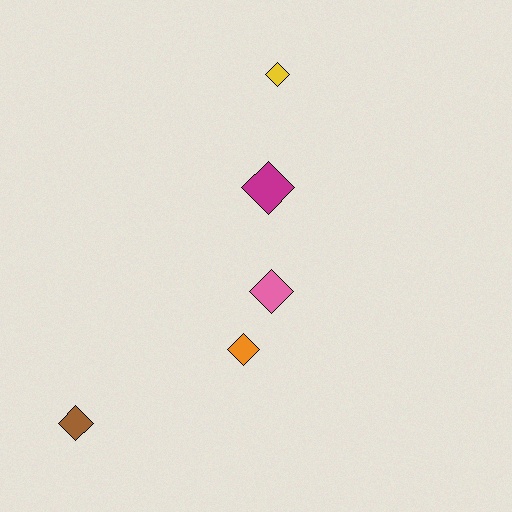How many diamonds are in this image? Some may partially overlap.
There are 5 diamonds.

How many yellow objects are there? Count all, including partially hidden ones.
There is 1 yellow object.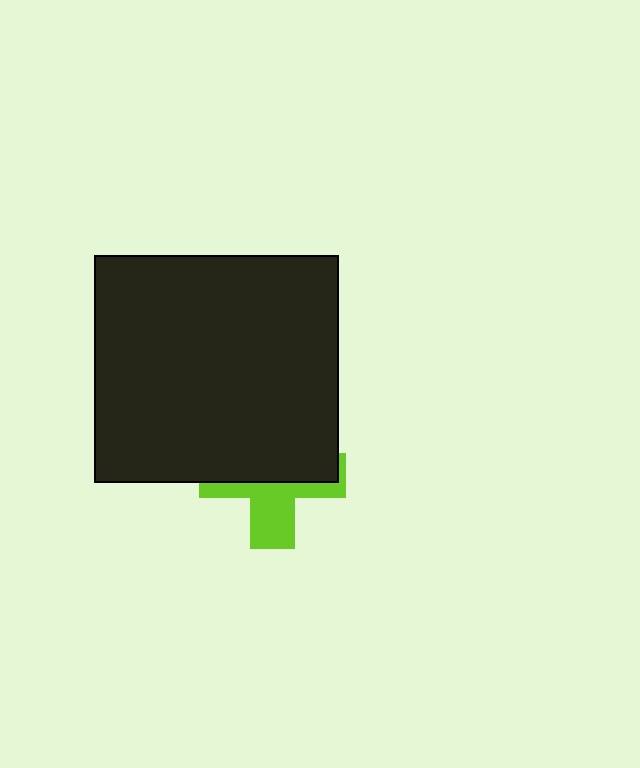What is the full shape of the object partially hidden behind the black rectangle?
The partially hidden object is a lime cross.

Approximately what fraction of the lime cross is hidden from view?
Roughly 59% of the lime cross is hidden behind the black rectangle.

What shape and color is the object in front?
The object in front is a black rectangle.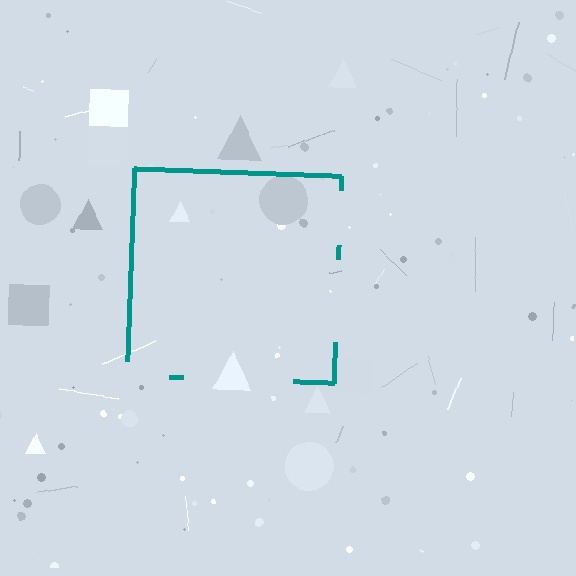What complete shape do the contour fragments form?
The contour fragments form a square.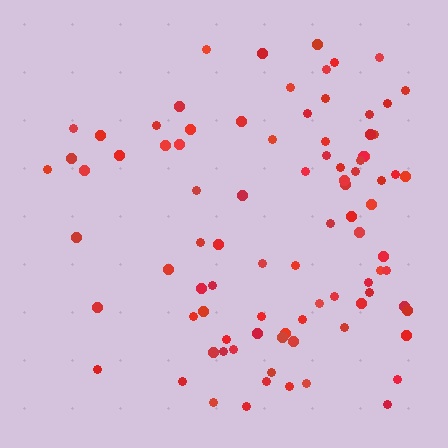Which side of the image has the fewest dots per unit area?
The left.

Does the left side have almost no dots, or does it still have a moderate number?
Still a moderate number, just noticeably fewer than the right.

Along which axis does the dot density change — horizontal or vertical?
Horizontal.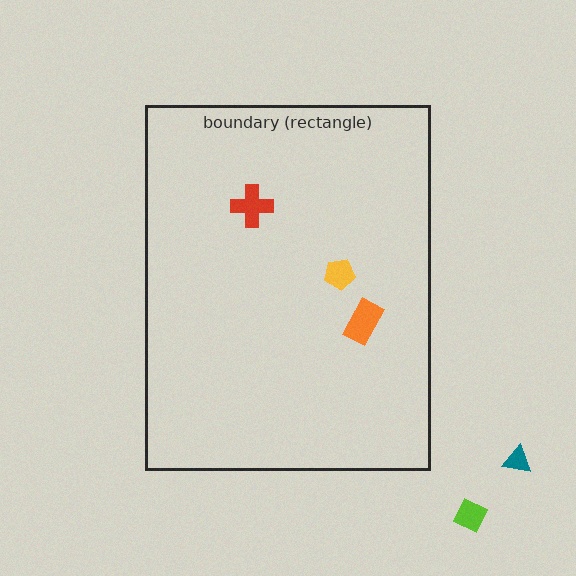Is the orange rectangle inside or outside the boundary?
Inside.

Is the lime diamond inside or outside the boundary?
Outside.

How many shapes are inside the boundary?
3 inside, 2 outside.